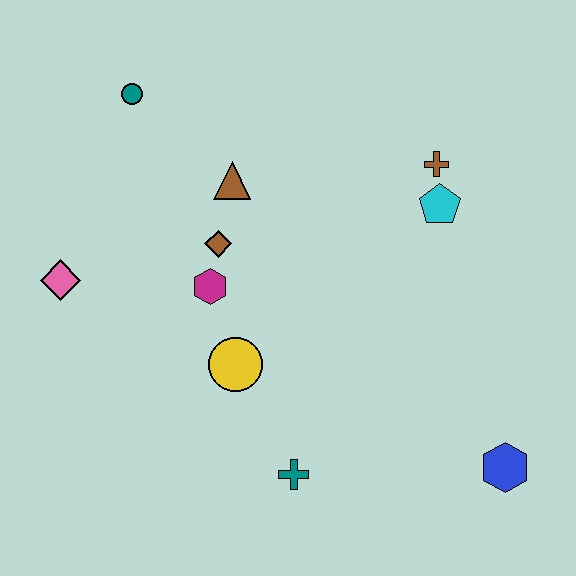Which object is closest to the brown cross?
The cyan pentagon is closest to the brown cross.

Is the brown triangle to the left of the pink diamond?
No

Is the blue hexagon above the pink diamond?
No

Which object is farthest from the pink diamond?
The blue hexagon is farthest from the pink diamond.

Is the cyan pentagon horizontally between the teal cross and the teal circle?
No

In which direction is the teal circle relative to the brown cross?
The teal circle is to the left of the brown cross.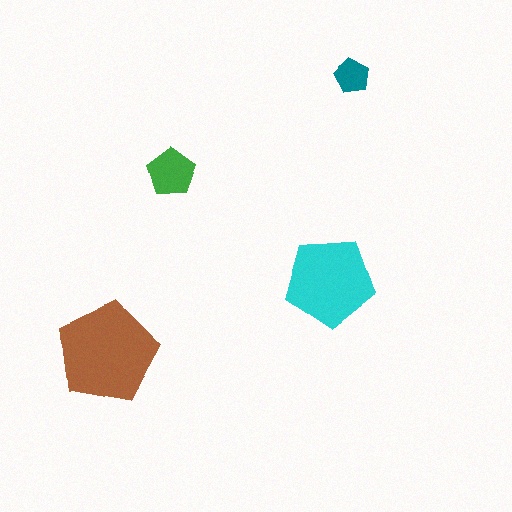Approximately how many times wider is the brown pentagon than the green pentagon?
About 2 times wider.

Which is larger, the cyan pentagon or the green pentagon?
The cyan one.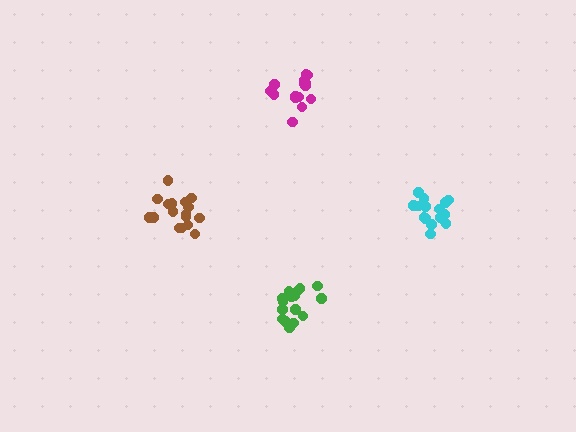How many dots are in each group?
Group 1: 17 dots, Group 2: 16 dots, Group 3: 17 dots, Group 4: 15 dots (65 total).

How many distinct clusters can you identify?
There are 4 distinct clusters.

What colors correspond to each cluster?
The clusters are colored: cyan, green, brown, magenta.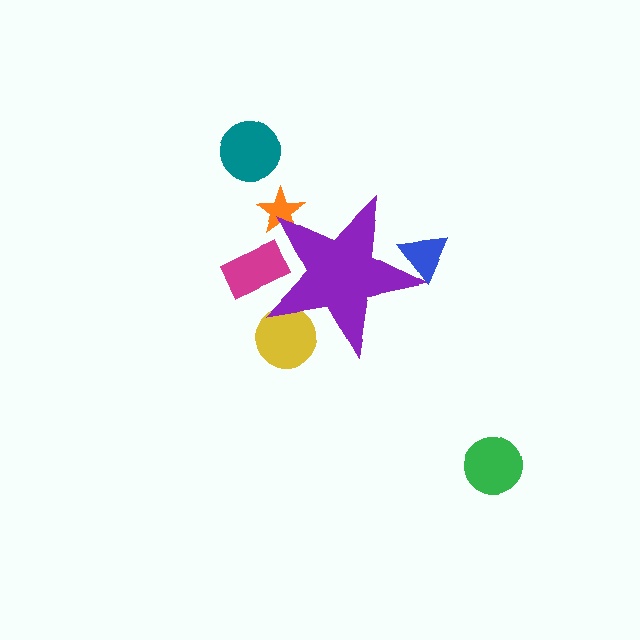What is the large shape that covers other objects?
A purple star.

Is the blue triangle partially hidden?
Yes, the blue triangle is partially hidden behind the purple star.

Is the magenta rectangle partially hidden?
Yes, the magenta rectangle is partially hidden behind the purple star.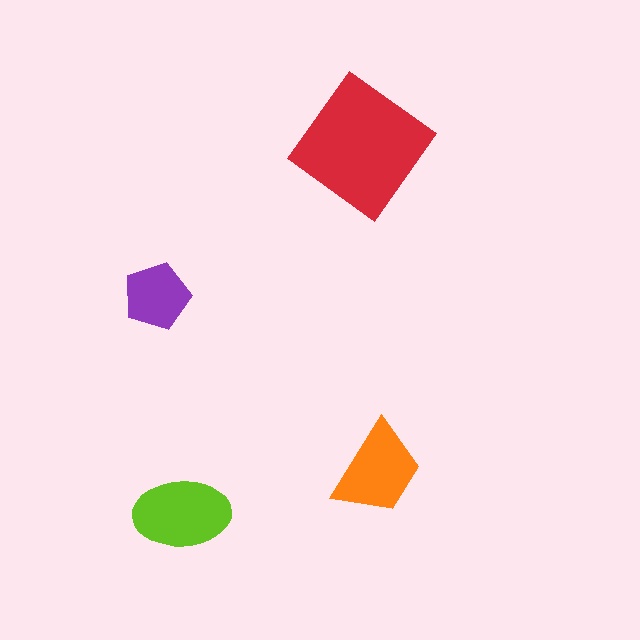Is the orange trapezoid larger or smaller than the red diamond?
Smaller.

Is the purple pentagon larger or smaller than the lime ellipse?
Smaller.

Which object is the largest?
The red diamond.